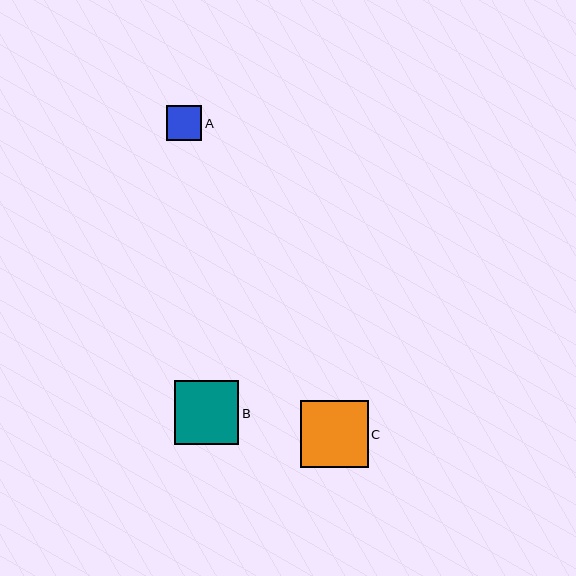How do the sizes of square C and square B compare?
Square C and square B are approximately the same size.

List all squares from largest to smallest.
From largest to smallest: C, B, A.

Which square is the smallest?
Square A is the smallest with a size of approximately 35 pixels.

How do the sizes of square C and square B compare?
Square C and square B are approximately the same size.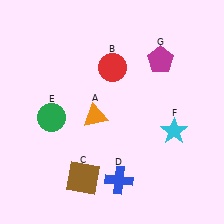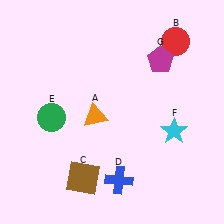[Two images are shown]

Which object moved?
The red circle (B) moved right.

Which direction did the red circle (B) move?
The red circle (B) moved right.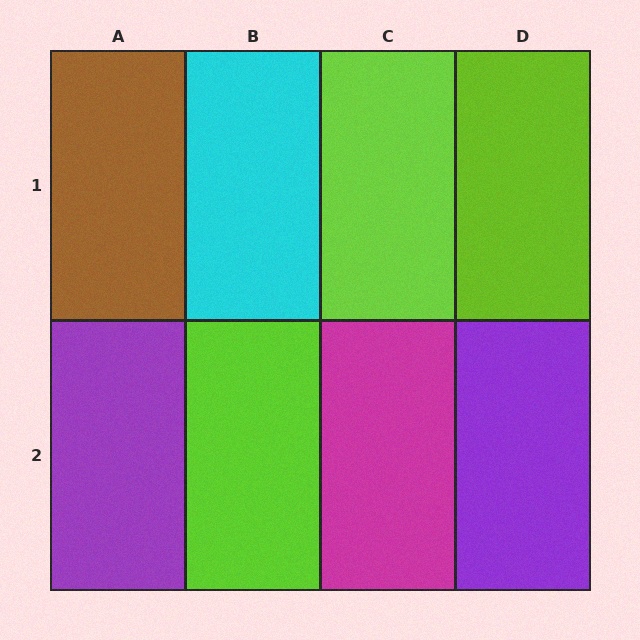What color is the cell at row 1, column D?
Lime.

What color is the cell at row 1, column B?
Cyan.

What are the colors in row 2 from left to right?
Purple, lime, magenta, purple.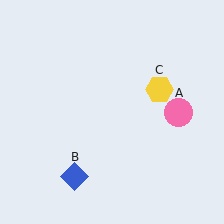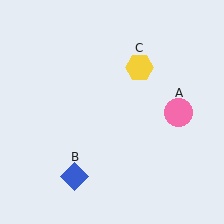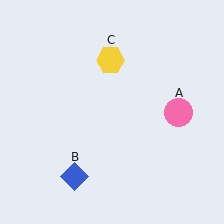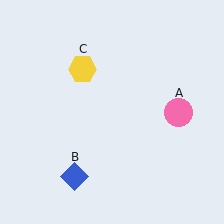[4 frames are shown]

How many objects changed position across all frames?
1 object changed position: yellow hexagon (object C).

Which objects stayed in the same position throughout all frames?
Pink circle (object A) and blue diamond (object B) remained stationary.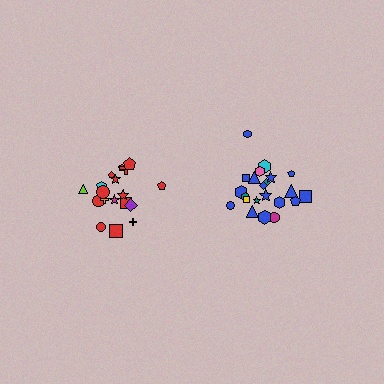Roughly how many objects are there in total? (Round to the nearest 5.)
Roughly 40 objects in total.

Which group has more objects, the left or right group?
The right group.